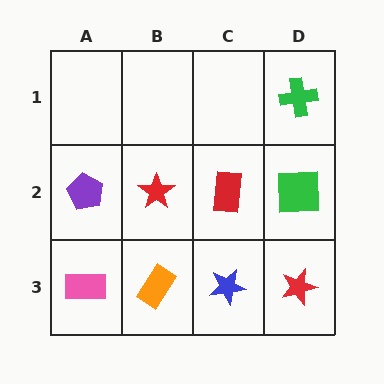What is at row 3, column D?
A red star.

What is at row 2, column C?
A red rectangle.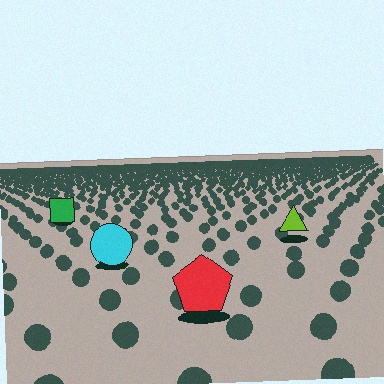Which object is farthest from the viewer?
The green square is farthest from the viewer. It appears smaller and the ground texture around it is denser.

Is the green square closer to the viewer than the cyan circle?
No. The cyan circle is closer — you can tell from the texture gradient: the ground texture is coarser near it.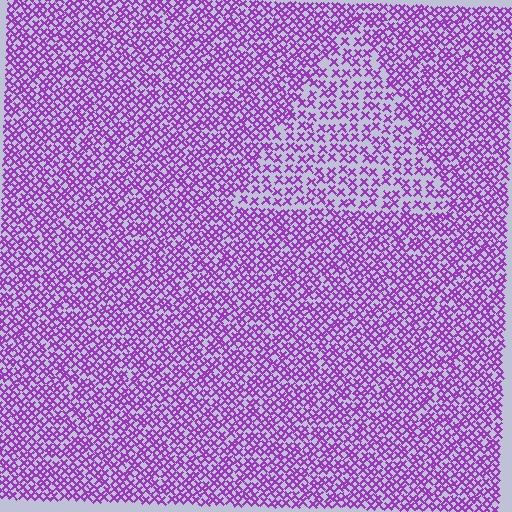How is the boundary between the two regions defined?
The boundary is defined by a change in element density (approximately 1.7x ratio). All elements are the same color, size, and shape.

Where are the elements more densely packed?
The elements are more densely packed outside the triangle boundary.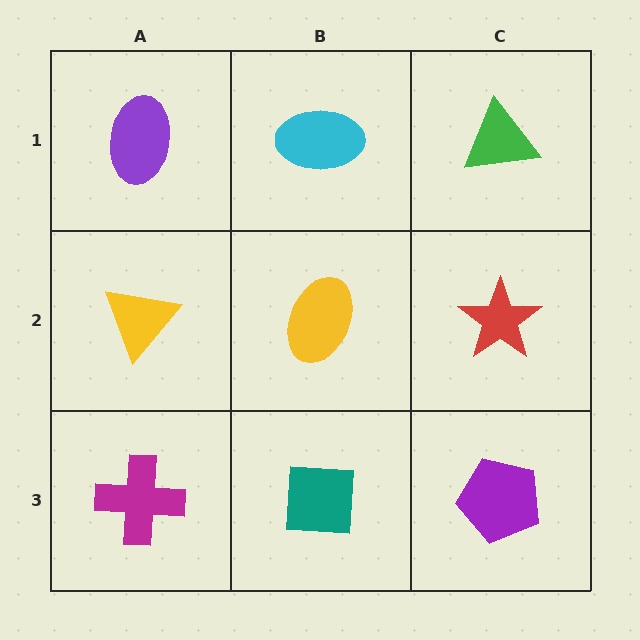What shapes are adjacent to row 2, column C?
A green triangle (row 1, column C), a purple pentagon (row 3, column C), a yellow ellipse (row 2, column B).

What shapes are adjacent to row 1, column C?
A red star (row 2, column C), a cyan ellipse (row 1, column B).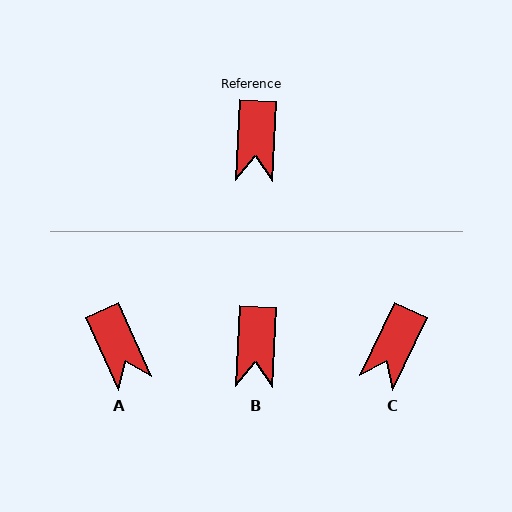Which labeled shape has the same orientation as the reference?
B.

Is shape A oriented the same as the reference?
No, it is off by about 27 degrees.